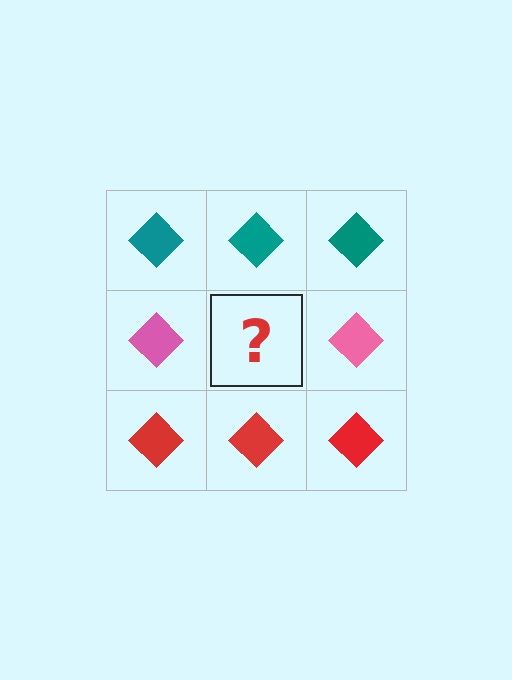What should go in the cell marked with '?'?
The missing cell should contain a pink diamond.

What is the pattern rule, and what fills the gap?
The rule is that each row has a consistent color. The gap should be filled with a pink diamond.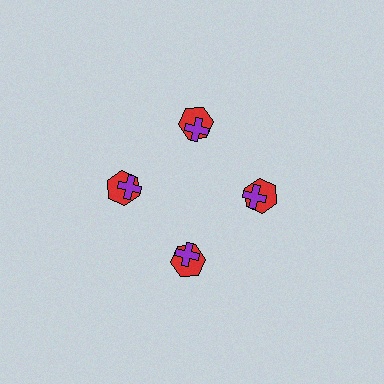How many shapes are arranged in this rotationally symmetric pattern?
There are 8 shapes, arranged in 4 groups of 2.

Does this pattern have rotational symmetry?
Yes, this pattern has 4-fold rotational symmetry. It looks the same after rotating 90 degrees around the center.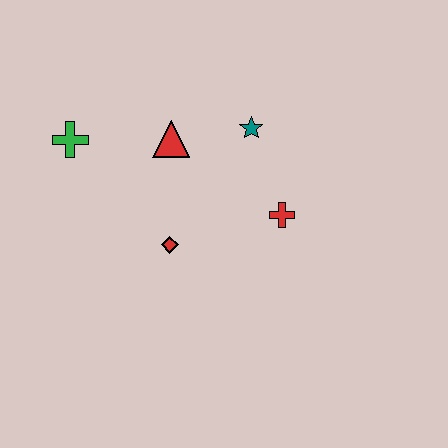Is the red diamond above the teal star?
No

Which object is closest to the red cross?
The teal star is closest to the red cross.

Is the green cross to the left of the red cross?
Yes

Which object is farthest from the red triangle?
The red cross is farthest from the red triangle.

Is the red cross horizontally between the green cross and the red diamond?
No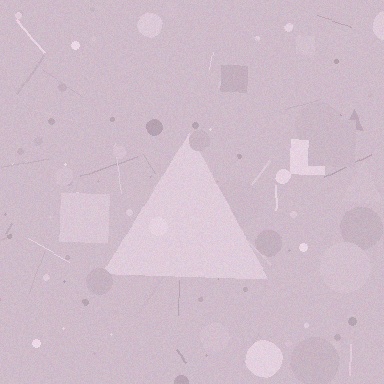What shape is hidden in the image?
A triangle is hidden in the image.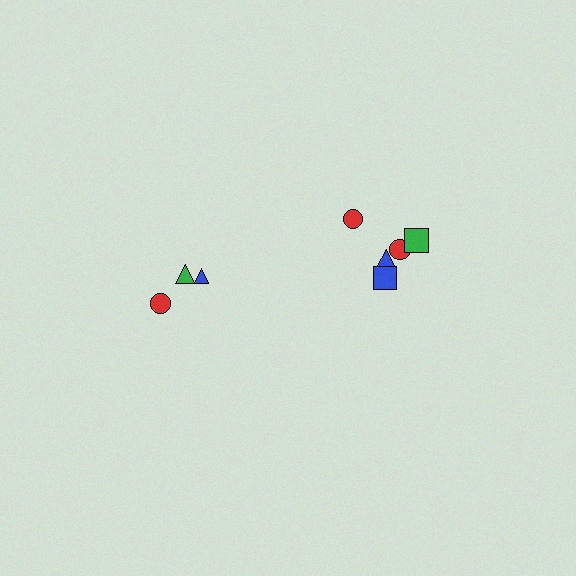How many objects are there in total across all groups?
There are 8 objects.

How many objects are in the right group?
There are 5 objects.